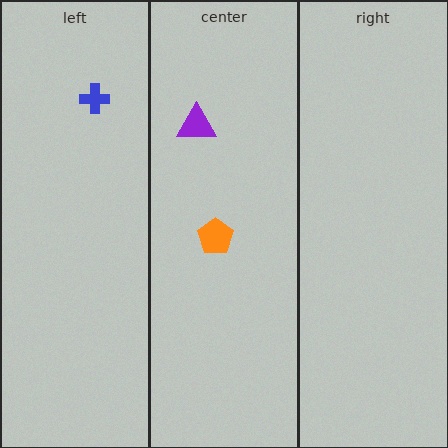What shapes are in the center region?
The orange pentagon, the purple triangle.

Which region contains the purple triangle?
The center region.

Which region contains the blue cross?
The left region.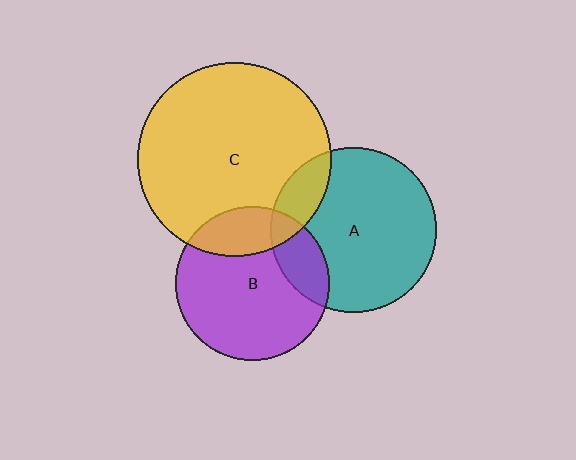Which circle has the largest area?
Circle C (yellow).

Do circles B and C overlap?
Yes.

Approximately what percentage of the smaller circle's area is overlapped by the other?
Approximately 20%.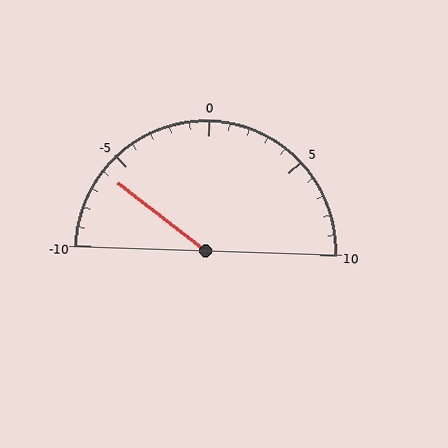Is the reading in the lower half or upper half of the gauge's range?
The reading is in the lower half of the range (-10 to 10).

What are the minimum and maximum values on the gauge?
The gauge ranges from -10 to 10.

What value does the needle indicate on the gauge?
The needle indicates approximately -6.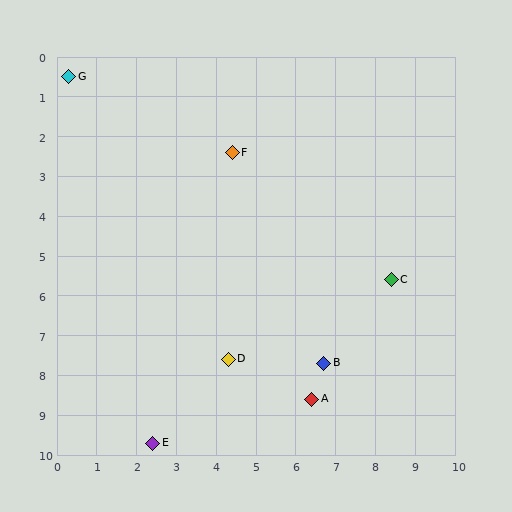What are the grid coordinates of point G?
Point G is at approximately (0.3, 0.5).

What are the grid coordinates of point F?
Point F is at approximately (4.4, 2.4).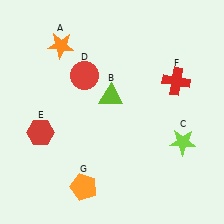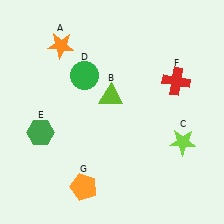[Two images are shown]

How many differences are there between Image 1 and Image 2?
There are 2 differences between the two images.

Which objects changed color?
D changed from red to green. E changed from red to green.